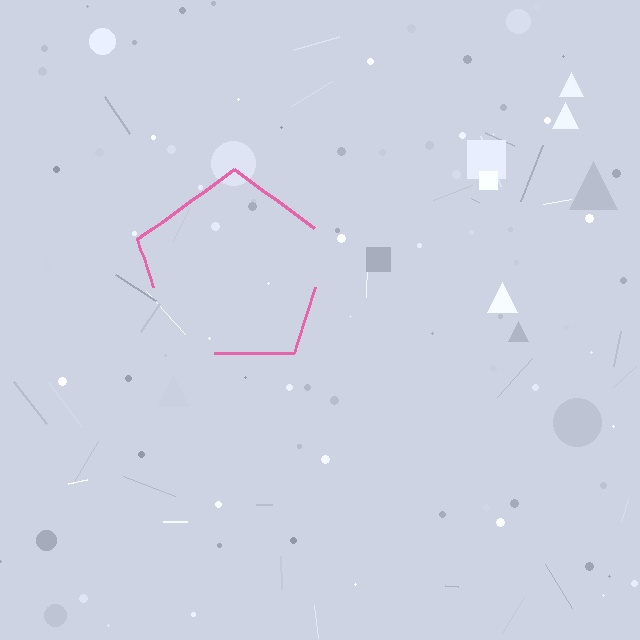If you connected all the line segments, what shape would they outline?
They would outline a pentagon.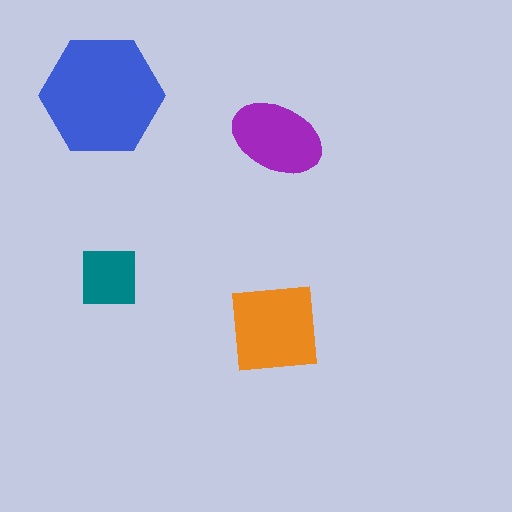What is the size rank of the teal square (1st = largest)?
4th.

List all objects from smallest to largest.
The teal square, the purple ellipse, the orange square, the blue hexagon.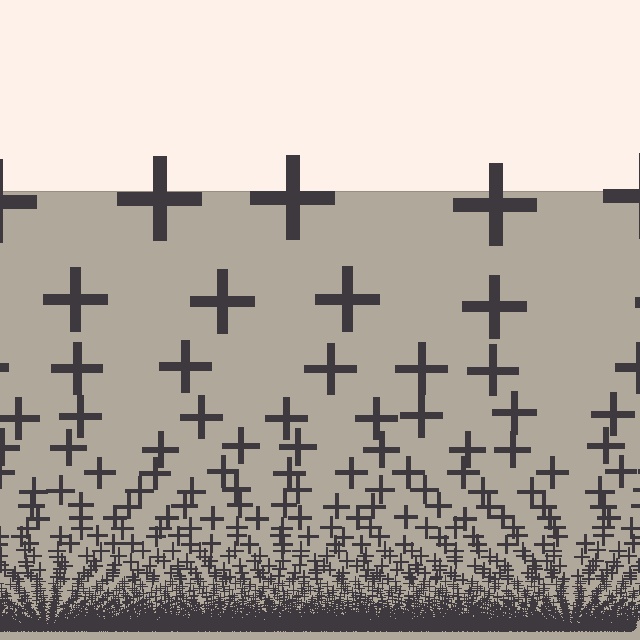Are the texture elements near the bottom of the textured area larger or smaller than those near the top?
Smaller. The gradient is inverted — elements near the bottom are smaller and denser.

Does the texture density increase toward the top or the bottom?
Density increases toward the bottom.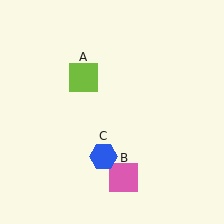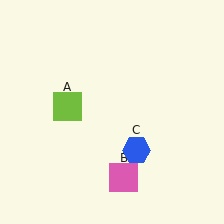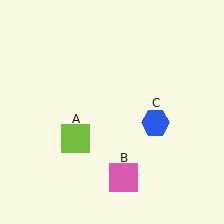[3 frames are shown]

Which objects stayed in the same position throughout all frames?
Pink square (object B) remained stationary.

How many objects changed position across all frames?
2 objects changed position: lime square (object A), blue hexagon (object C).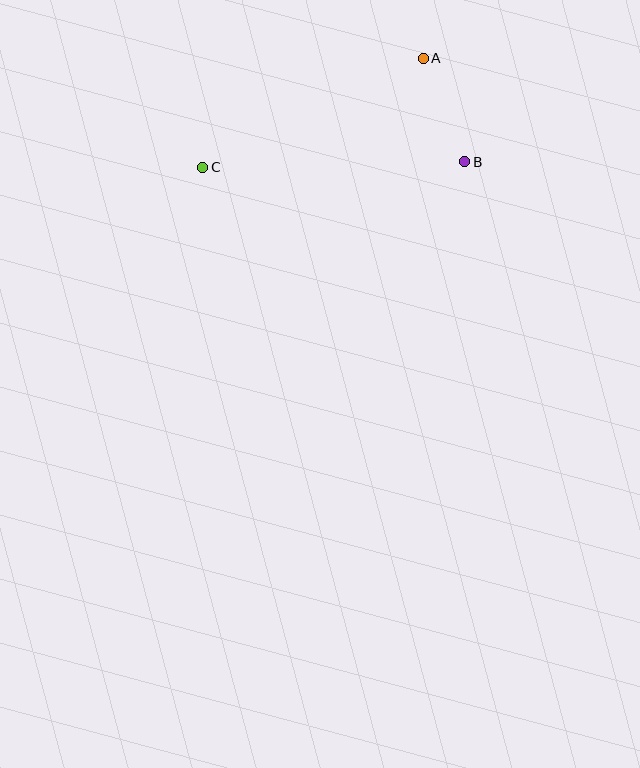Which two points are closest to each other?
Points A and B are closest to each other.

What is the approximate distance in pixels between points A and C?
The distance between A and C is approximately 246 pixels.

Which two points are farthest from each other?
Points B and C are farthest from each other.